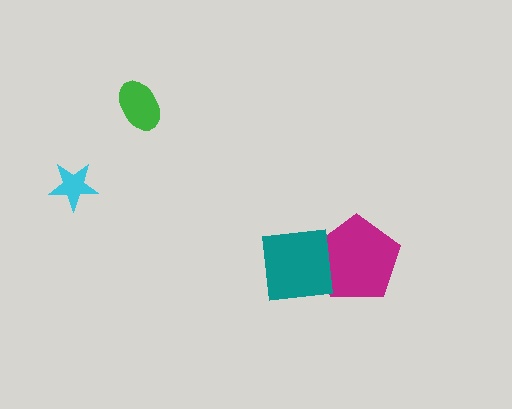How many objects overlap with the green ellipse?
0 objects overlap with the green ellipse.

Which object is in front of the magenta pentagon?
The teal square is in front of the magenta pentagon.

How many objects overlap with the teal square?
1 object overlaps with the teal square.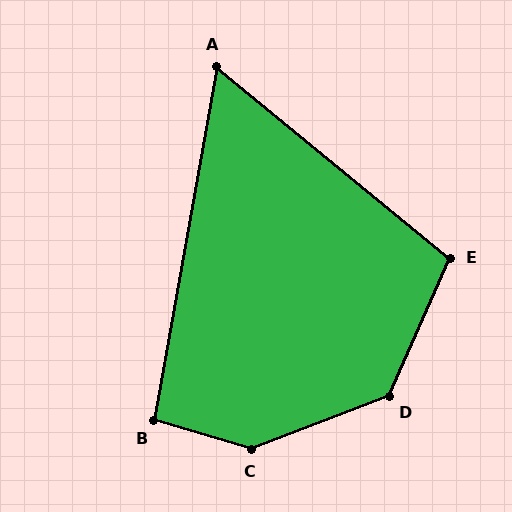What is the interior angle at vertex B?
Approximately 97 degrees (obtuse).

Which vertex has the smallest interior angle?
A, at approximately 61 degrees.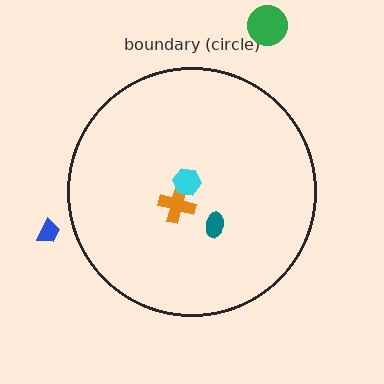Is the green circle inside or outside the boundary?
Outside.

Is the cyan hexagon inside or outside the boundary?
Inside.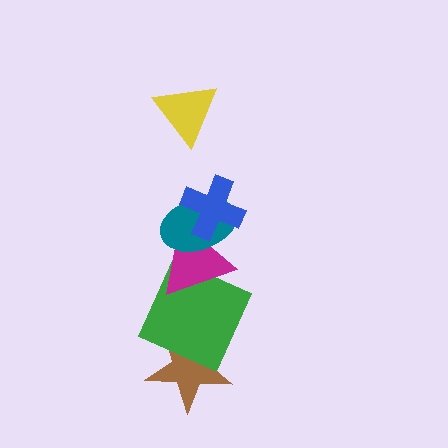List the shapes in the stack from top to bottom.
From top to bottom: the yellow triangle, the blue cross, the teal ellipse, the magenta triangle, the green square, the brown star.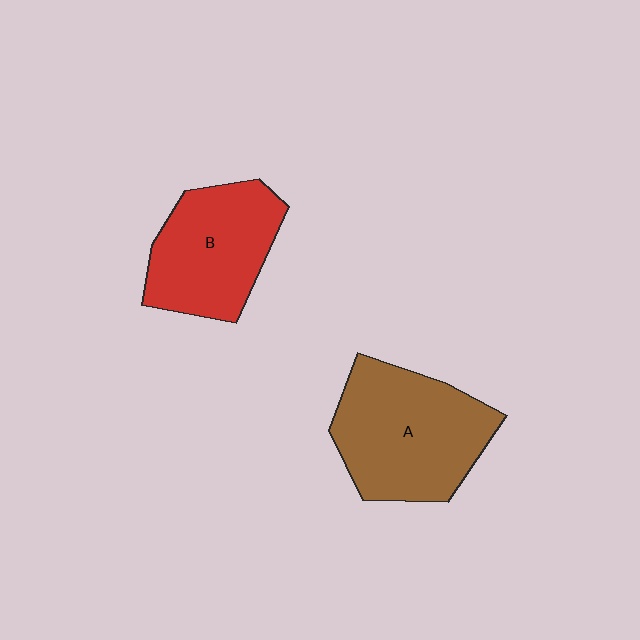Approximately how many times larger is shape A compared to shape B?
Approximately 1.2 times.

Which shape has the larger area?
Shape A (brown).